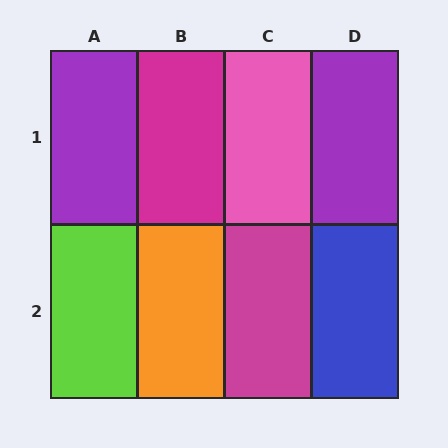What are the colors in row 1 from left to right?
Purple, magenta, pink, purple.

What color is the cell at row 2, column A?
Lime.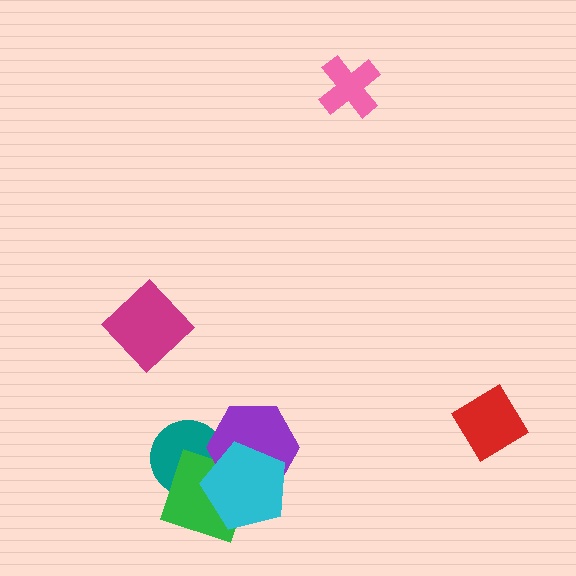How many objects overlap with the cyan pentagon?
3 objects overlap with the cyan pentagon.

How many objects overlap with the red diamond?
0 objects overlap with the red diamond.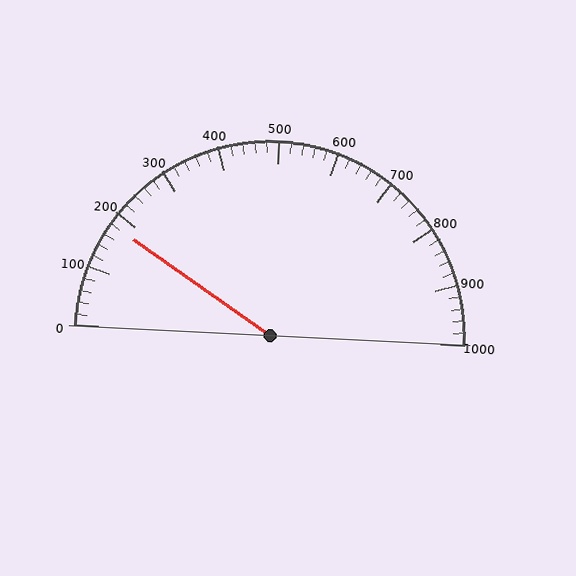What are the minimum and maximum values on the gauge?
The gauge ranges from 0 to 1000.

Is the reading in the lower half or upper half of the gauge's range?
The reading is in the lower half of the range (0 to 1000).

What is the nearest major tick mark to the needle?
The nearest major tick mark is 200.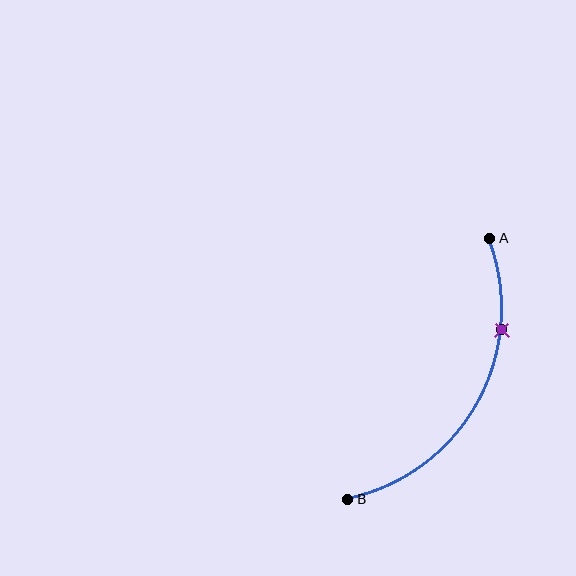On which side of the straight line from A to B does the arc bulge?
The arc bulges to the right of the straight line connecting A and B.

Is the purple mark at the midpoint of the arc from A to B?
No. The purple mark lies on the arc but is closer to endpoint A. The arc midpoint would be at the point on the curve equidistant along the arc from both A and B.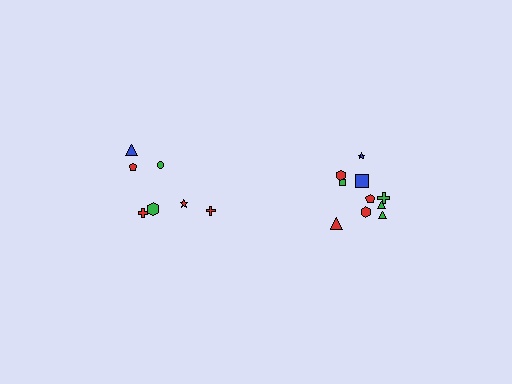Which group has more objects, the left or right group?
The right group.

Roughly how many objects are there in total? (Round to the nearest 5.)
Roughly 15 objects in total.